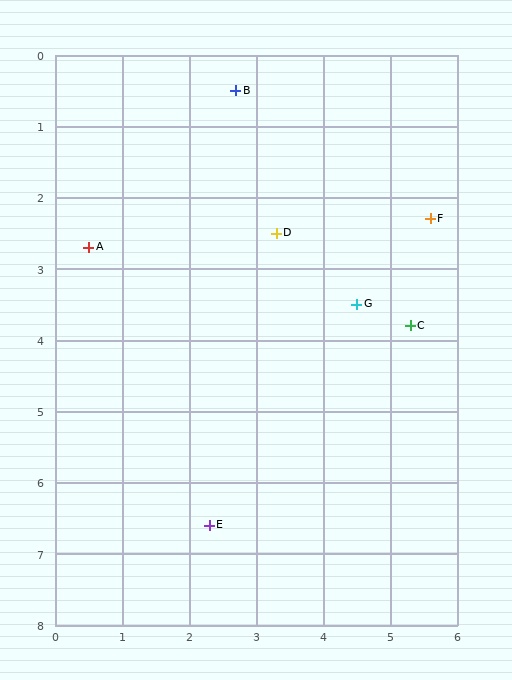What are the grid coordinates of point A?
Point A is at approximately (0.5, 2.7).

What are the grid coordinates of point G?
Point G is at approximately (4.5, 3.5).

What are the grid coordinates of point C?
Point C is at approximately (5.3, 3.8).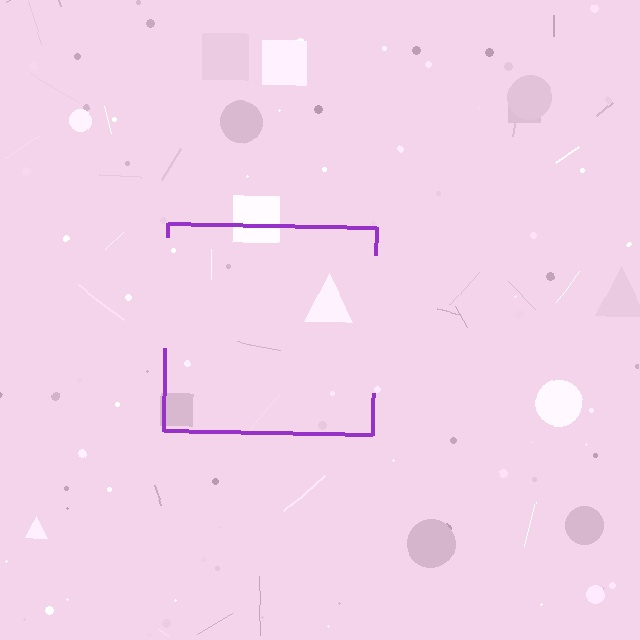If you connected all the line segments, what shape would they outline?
They would outline a square.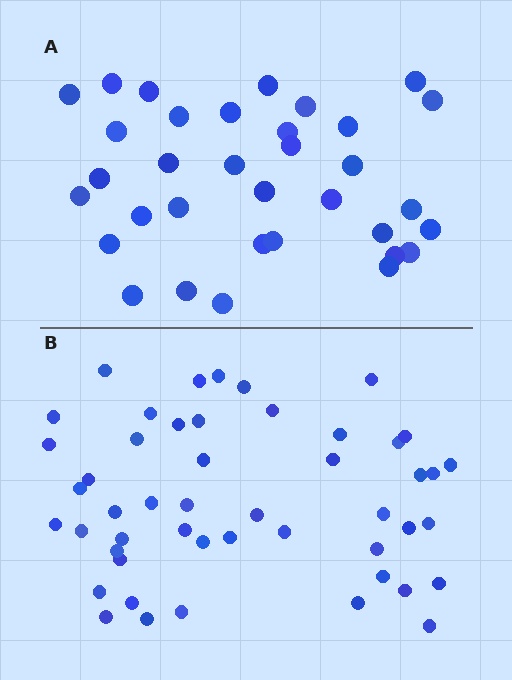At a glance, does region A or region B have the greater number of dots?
Region B (the bottom region) has more dots.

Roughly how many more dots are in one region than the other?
Region B has approximately 15 more dots than region A.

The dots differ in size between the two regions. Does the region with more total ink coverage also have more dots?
No. Region A has more total ink coverage because its dots are larger, but region B actually contains more individual dots. Total area can be misleading — the number of items is what matters here.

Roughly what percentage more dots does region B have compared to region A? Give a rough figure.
About 45% more.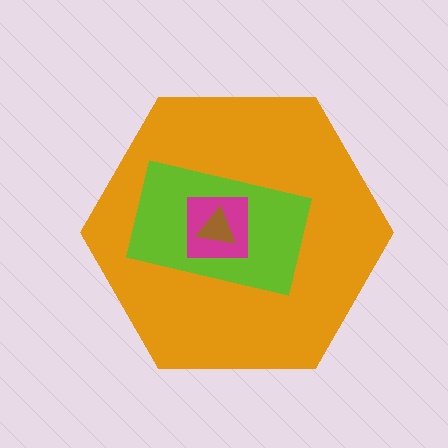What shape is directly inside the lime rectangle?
The magenta square.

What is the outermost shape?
The orange hexagon.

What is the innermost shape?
The brown triangle.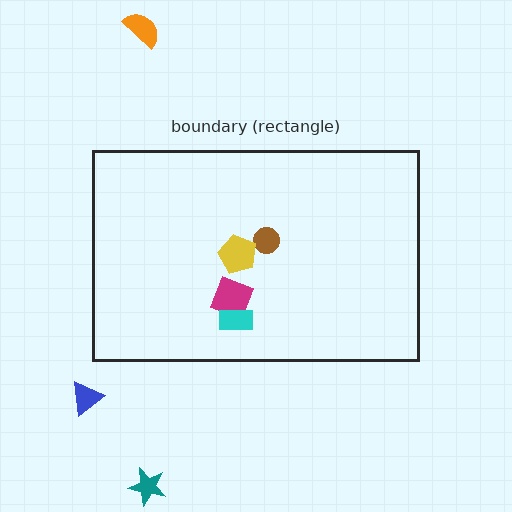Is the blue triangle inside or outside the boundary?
Outside.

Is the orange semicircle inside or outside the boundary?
Outside.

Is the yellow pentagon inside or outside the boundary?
Inside.